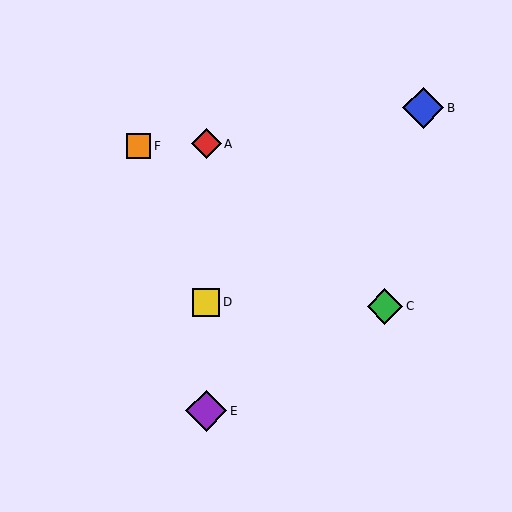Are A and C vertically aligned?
No, A is at x≈206 and C is at x≈385.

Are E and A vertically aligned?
Yes, both are at x≈206.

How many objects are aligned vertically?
3 objects (A, D, E) are aligned vertically.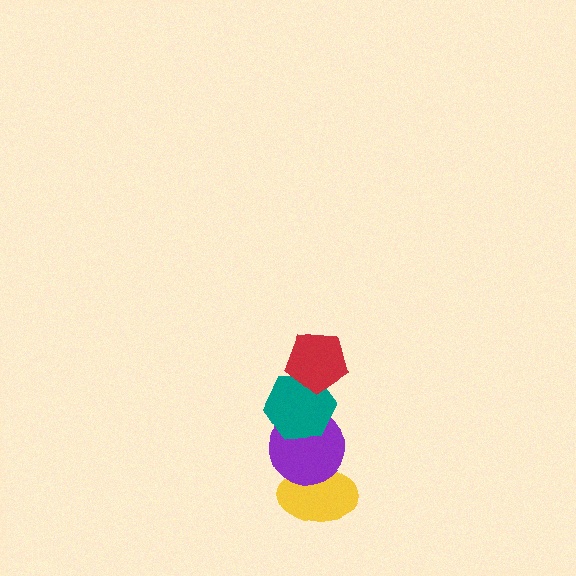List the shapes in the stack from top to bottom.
From top to bottom: the red pentagon, the teal hexagon, the purple circle, the yellow ellipse.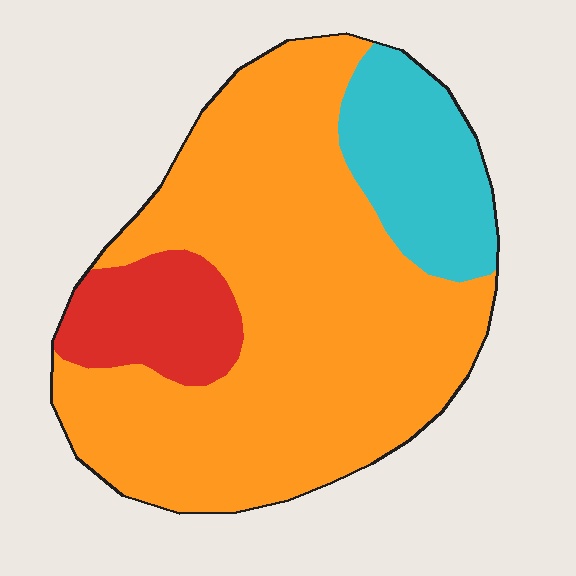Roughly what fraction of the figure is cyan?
Cyan takes up less than a sixth of the figure.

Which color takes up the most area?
Orange, at roughly 70%.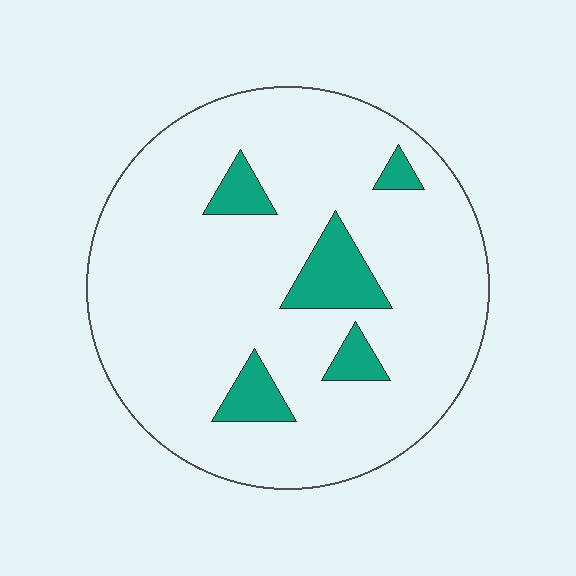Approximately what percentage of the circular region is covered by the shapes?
Approximately 10%.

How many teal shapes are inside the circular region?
5.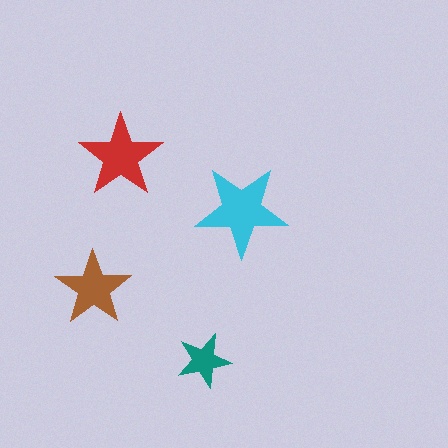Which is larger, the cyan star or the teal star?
The cyan one.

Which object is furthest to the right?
The cyan star is rightmost.